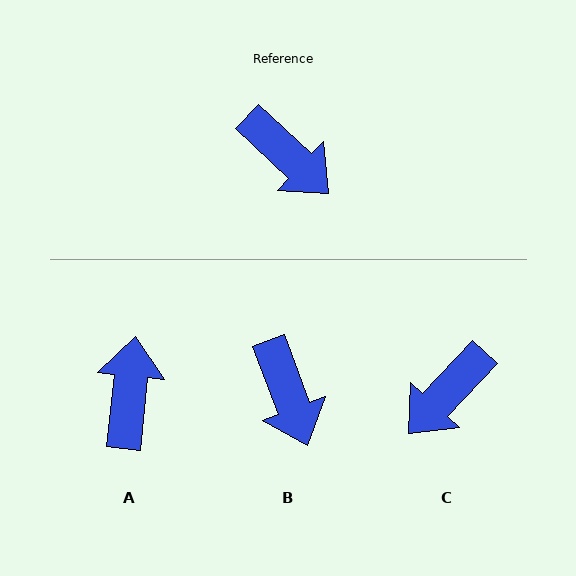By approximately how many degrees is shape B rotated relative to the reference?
Approximately 26 degrees clockwise.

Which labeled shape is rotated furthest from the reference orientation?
A, about 127 degrees away.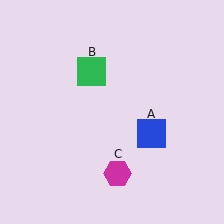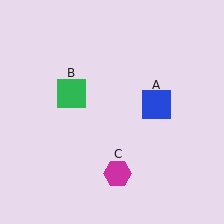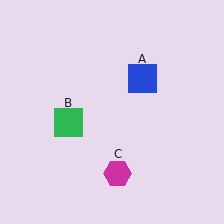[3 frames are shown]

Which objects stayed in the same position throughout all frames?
Magenta hexagon (object C) remained stationary.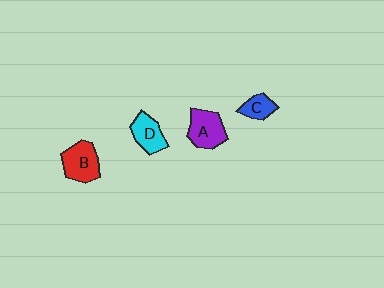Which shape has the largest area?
Shape B (red).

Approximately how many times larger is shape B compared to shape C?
Approximately 1.8 times.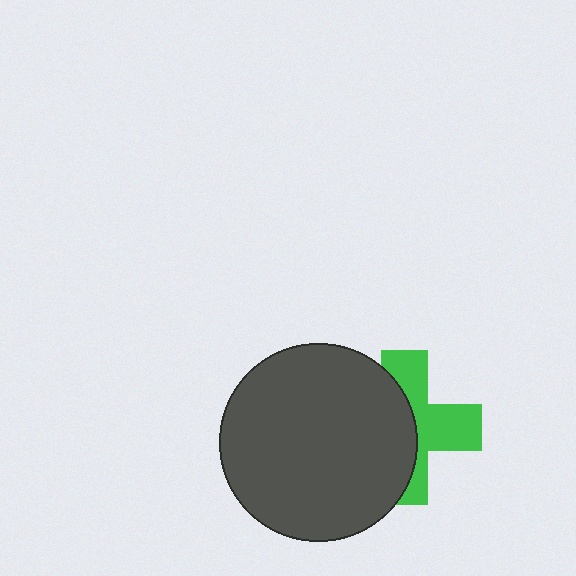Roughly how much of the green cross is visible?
About half of it is visible (roughly 48%).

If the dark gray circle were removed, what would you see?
You would see the complete green cross.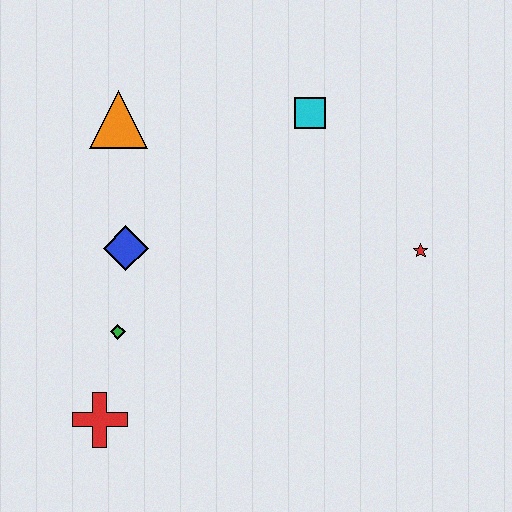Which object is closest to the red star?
The cyan square is closest to the red star.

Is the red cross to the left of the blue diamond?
Yes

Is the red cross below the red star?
Yes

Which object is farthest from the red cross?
The cyan square is farthest from the red cross.